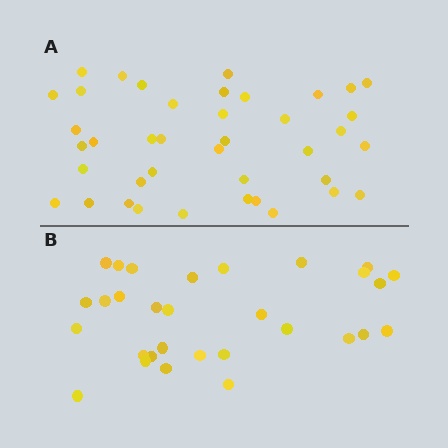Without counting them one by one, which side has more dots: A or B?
Region A (the top region) has more dots.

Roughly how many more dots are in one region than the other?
Region A has roughly 10 or so more dots than region B.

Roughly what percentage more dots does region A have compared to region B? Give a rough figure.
About 35% more.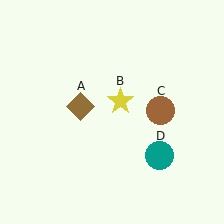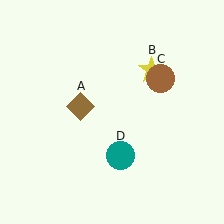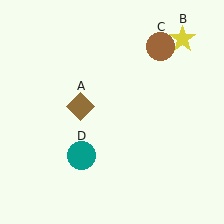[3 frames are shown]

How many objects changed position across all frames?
3 objects changed position: yellow star (object B), brown circle (object C), teal circle (object D).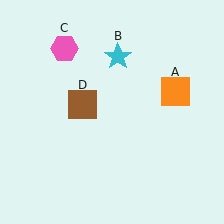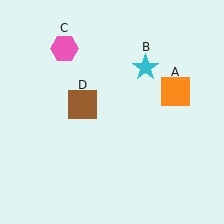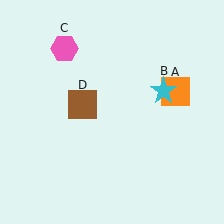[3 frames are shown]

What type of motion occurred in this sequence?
The cyan star (object B) rotated clockwise around the center of the scene.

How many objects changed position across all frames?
1 object changed position: cyan star (object B).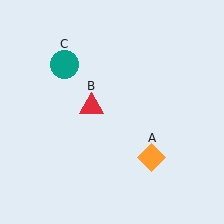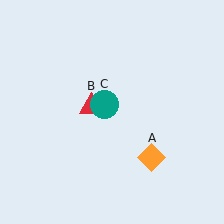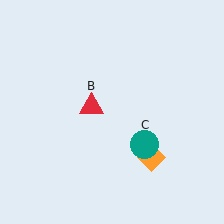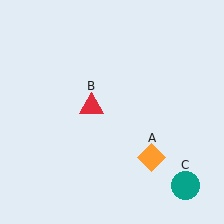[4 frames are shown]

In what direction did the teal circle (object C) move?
The teal circle (object C) moved down and to the right.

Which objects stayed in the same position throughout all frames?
Orange diamond (object A) and red triangle (object B) remained stationary.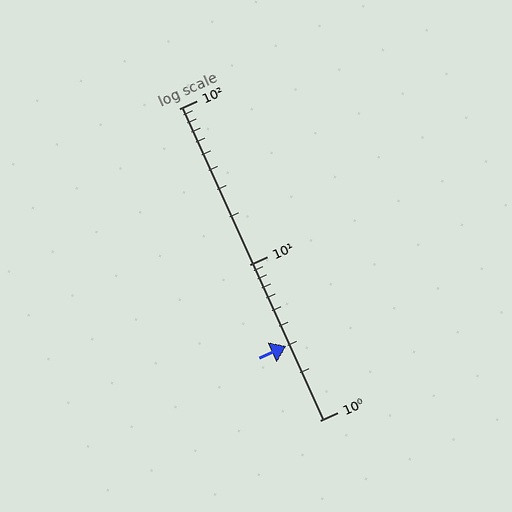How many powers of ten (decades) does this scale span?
The scale spans 2 decades, from 1 to 100.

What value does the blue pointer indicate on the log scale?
The pointer indicates approximately 3.